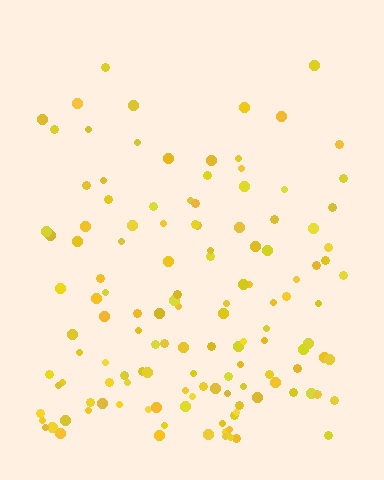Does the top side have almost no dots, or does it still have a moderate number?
Still a moderate number, just noticeably fewer than the bottom.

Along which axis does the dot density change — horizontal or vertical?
Vertical.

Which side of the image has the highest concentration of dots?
The bottom.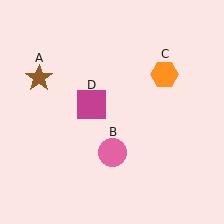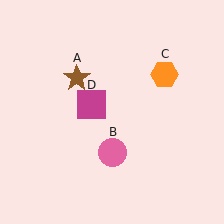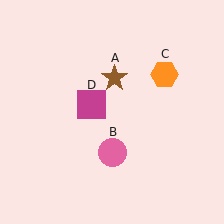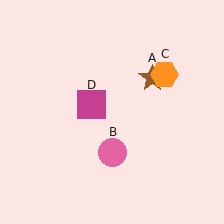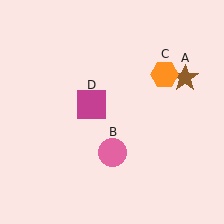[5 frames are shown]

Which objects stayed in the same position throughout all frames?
Pink circle (object B) and orange hexagon (object C) and magenta square (object D) remained stationary.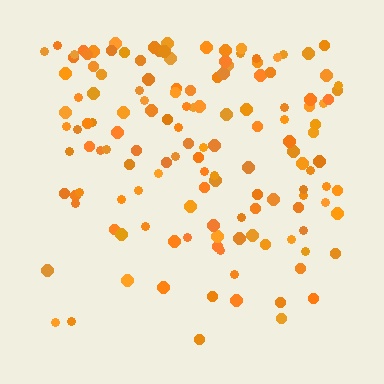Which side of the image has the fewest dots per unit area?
The bottom.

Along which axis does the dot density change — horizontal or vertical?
Vertical.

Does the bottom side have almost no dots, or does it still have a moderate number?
Still a moderate number, just noticeably fewer than the top.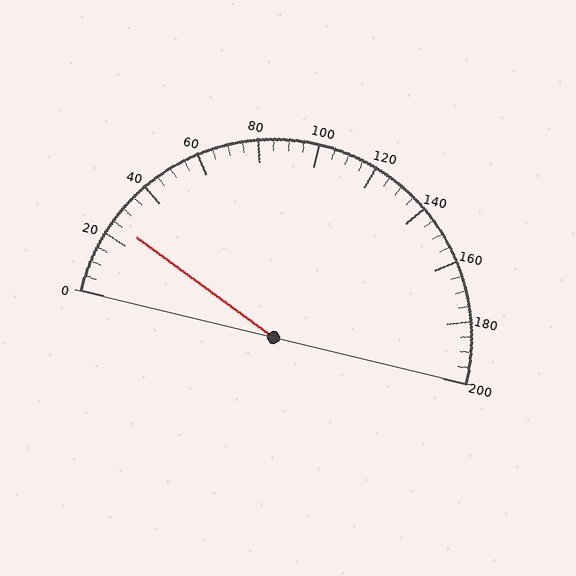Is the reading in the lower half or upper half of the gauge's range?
The reading is in the lower half of the range (0 to 200).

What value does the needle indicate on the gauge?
The needle indicates approximately 25.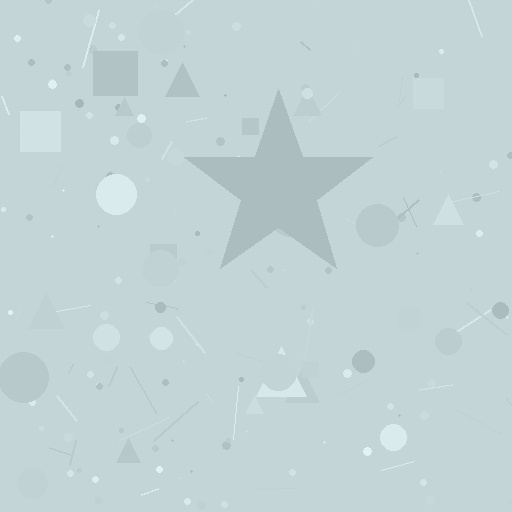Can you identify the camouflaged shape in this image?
The camouflaged shape is a star.